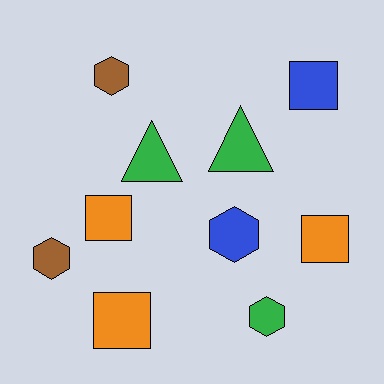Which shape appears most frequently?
Hexagon, with 4 objects.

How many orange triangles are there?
There are no orange triangles.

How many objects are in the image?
There are 10 objects.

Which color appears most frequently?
Orange, with 3 objects.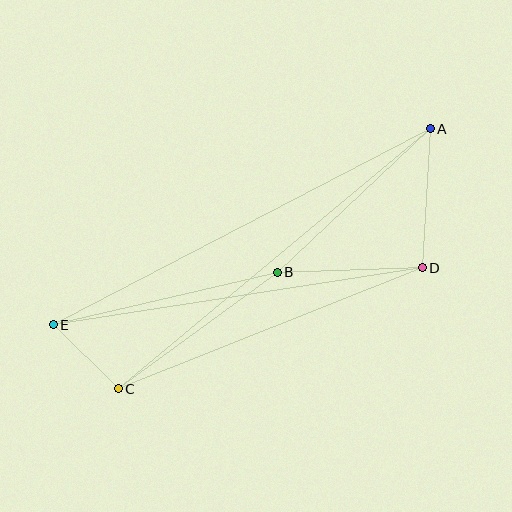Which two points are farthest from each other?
Points A and E are farthest from each other.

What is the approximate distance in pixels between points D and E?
The distance between D and E is approximately 374 pixels.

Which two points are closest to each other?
Points C and E are closest to each other.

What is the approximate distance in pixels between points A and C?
The distance between A and C is approximately 406 pixels.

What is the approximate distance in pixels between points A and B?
The distance between A and B is approximately 210 pixels.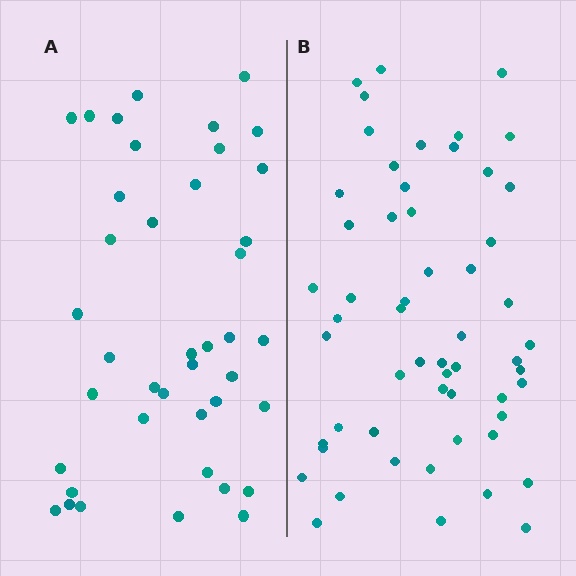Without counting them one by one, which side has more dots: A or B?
Region B (the right region) has more dots.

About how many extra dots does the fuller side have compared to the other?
Region B has approximately 15 more dots than region A.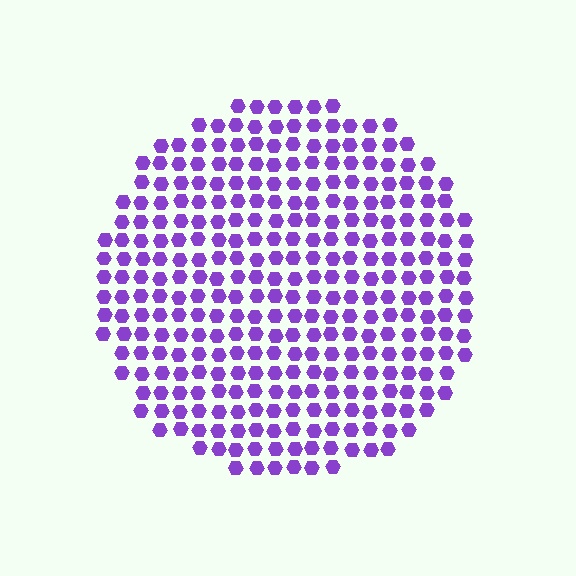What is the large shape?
The large shape is a circle.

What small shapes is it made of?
It is made of small hexagons.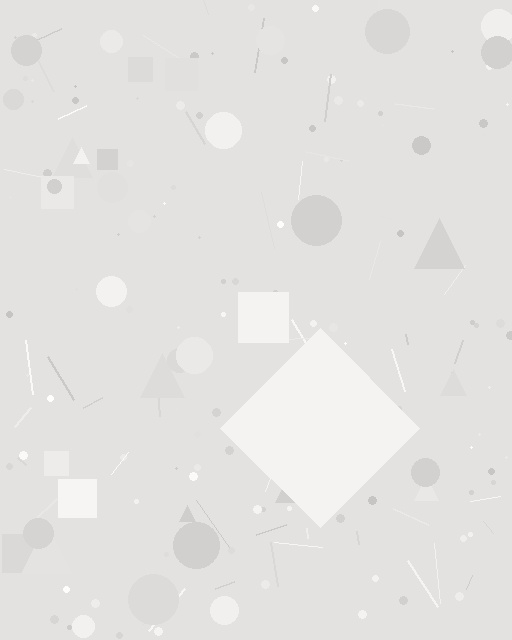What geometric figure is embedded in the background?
A diamond is embedded in the background.